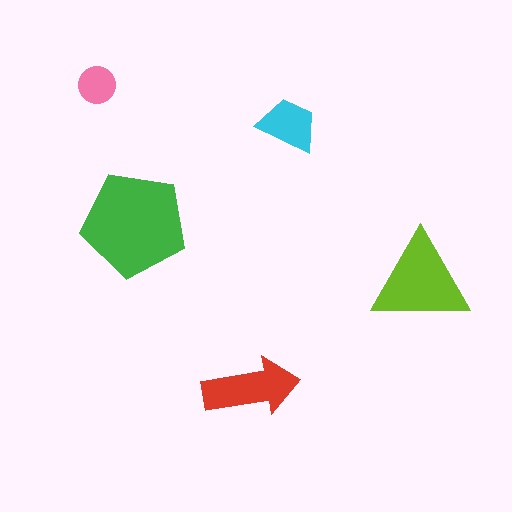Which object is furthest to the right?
The lime triangle is rightmost.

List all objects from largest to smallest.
The green pentagon, the lime triangle, the red arrow, the cyan trapezoid, the pink circle.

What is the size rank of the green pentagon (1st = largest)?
1st.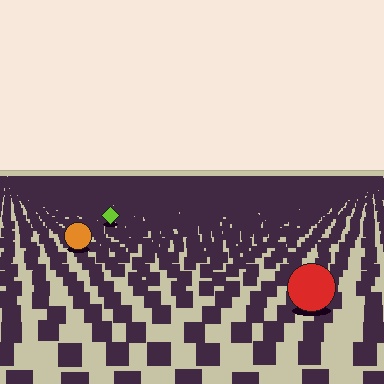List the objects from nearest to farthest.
From nearest to farthest: the red circle, the orange circle, the lime diamond.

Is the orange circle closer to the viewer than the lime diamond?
Yes. The orange circle is closer — you can tell from the texture gradient: the ground texture is coarser near it.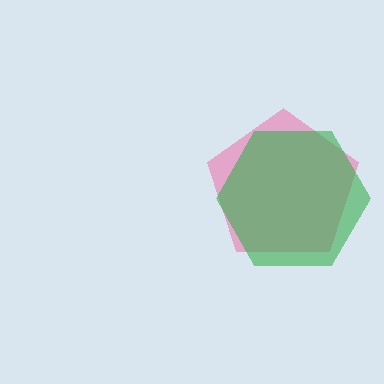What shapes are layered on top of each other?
The layered shapes are: a pink pentagon, a green hexagon.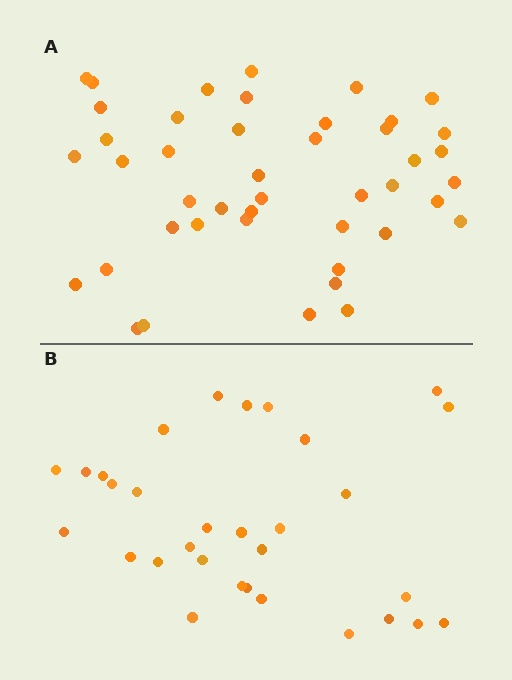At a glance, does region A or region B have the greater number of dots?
Region A (the top region) has more dots.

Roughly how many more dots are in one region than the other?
Region A has approximately 15 more dots than region B.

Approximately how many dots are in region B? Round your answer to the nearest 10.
About 30 dots. (The exact count is 31, which rounds to 30.)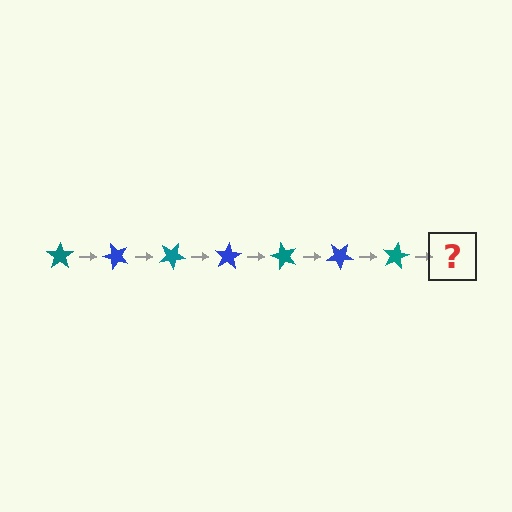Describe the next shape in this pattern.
It should be a blue star, rotated 350 degrees from the start.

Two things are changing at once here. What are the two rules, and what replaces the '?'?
The two rules are that it rotates 50 degrees each step and the color cycles through teal and blue. The '?' should be a blue star, rotated 350 degrees from the start.